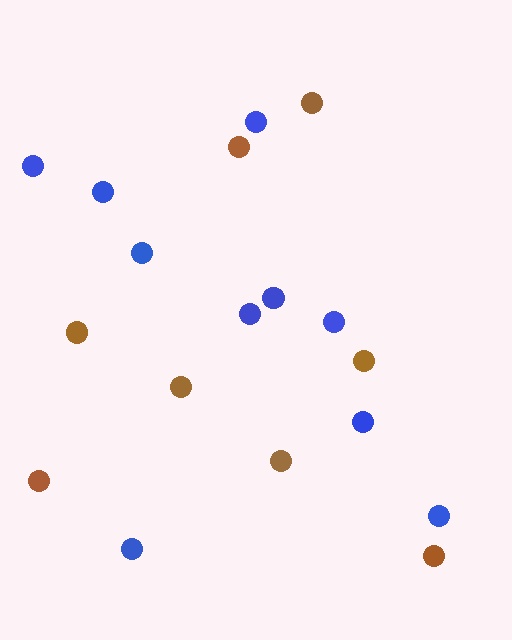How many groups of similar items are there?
There are 2 groups: one group of brown circles (8) and one group of blue circles (10).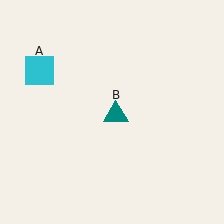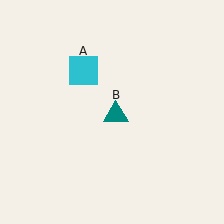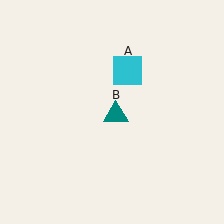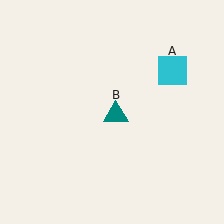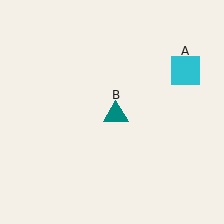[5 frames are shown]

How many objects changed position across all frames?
1 object changed position: cyan square (object A).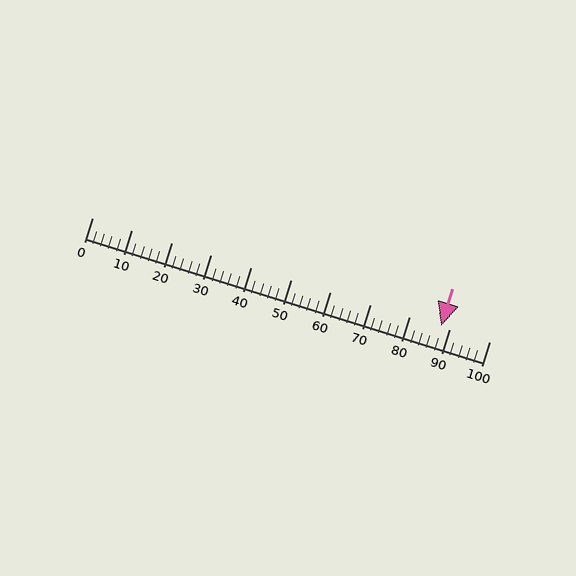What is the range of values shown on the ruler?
The ruler shows values from 0 to 100.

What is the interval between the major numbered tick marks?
The major tick marks are spaced 10 units apart.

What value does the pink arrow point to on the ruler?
The pink arrow points to approximately 88.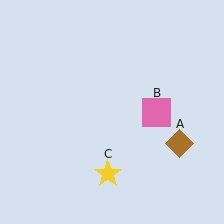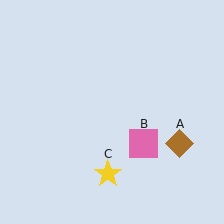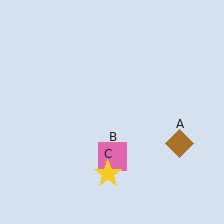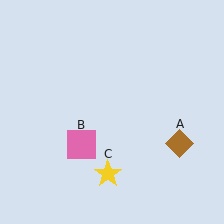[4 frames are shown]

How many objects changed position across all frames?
1 object changed position: pink square (object B).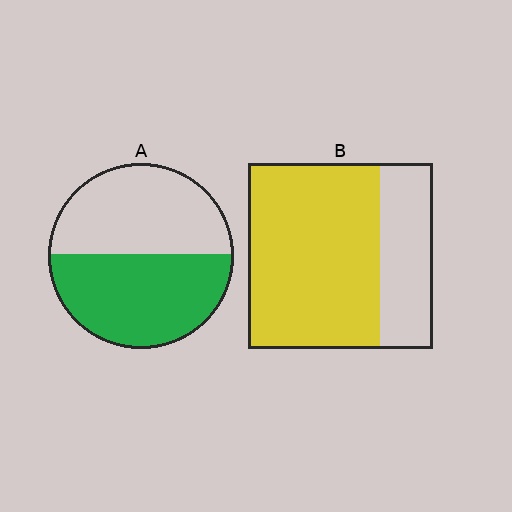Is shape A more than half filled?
Roughly half.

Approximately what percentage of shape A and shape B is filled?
A is approximately 50% and B is approximately 70%.